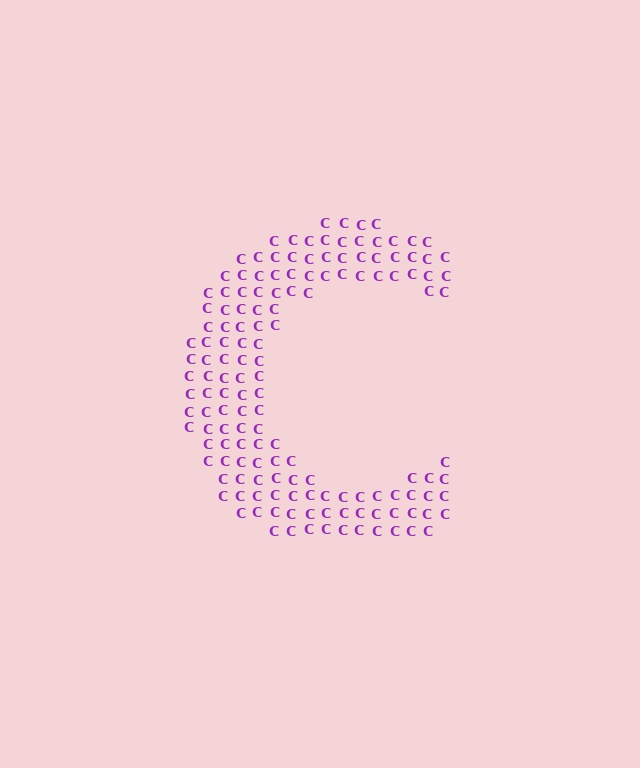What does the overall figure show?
The overall figure shows the letter C.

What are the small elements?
The small elements are letter C's.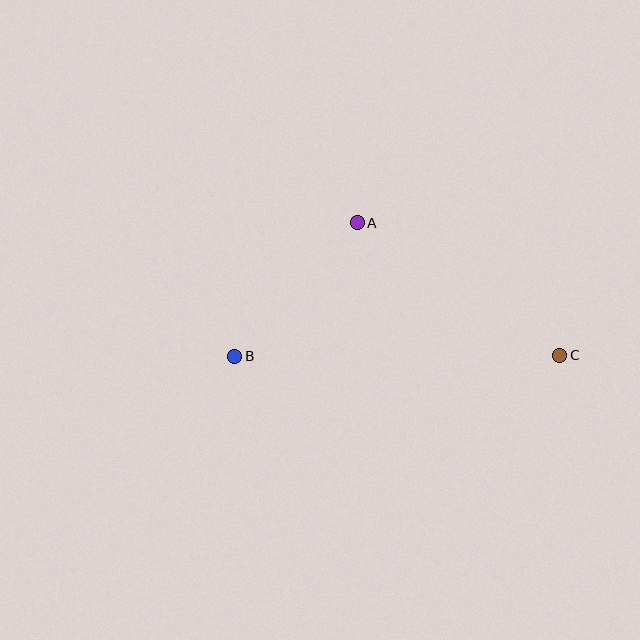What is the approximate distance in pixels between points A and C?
The distance between A and C is approximately 242 pixels.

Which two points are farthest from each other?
Points B and C are farthest from each other.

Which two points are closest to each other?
Points A and B are closest to each other.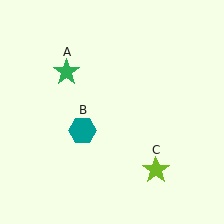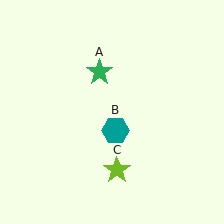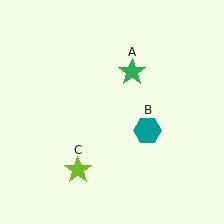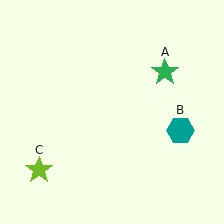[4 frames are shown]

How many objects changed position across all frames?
3 objects changed position: green star (object A), teal hexagon (object B), lime star (object C).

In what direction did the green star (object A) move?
The green star (object A) moved right.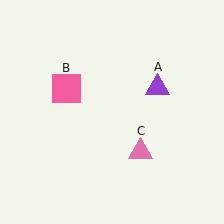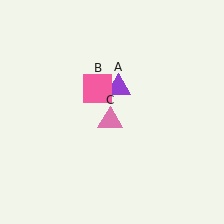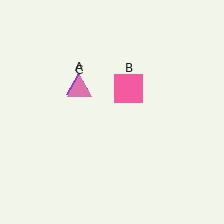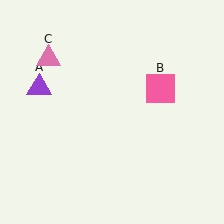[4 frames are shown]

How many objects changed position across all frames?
3 objects changed position: purple triangle (object A), pink square (object B), pink triangle (object C).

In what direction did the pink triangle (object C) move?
The pink triangle (object C) moved up and to the left.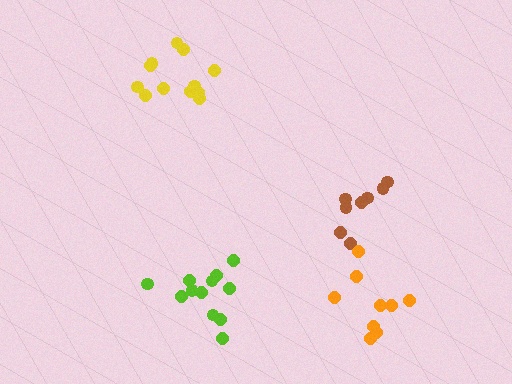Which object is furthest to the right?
The orange cluster is rightmost.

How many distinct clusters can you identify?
There are 4 distinct clusters.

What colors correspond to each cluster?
The clusters are colored: brown, yellow, lime, orange.